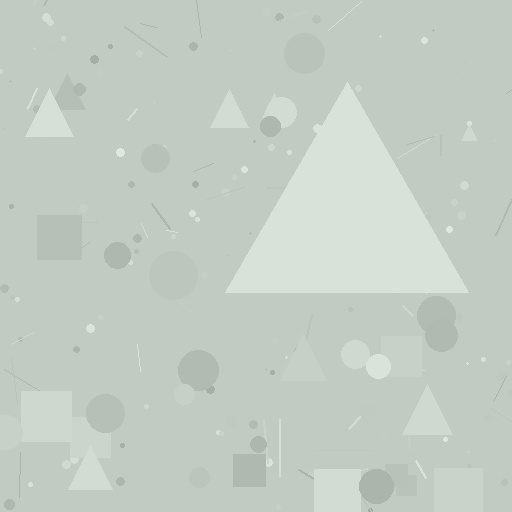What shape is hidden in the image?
A triangle is hidden in the image.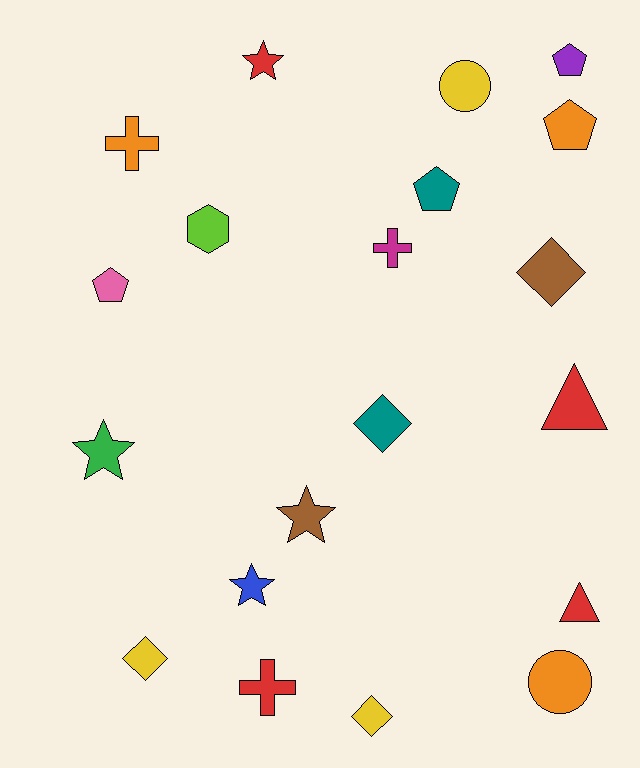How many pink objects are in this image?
There is 1 pink object.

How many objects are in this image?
There are 20 objects.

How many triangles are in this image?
There are 2 triangles.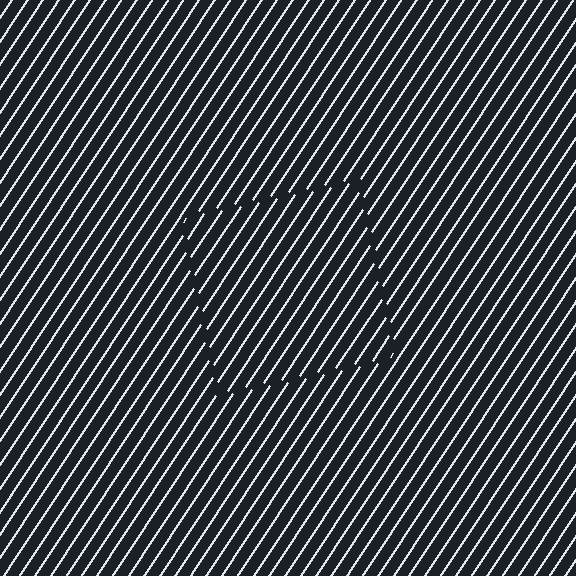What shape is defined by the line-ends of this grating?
An illusory square. The interior of the shape contains the same grating, shifted by half a period — the contour is defined by the phase discontinuity where line-ends from the inner and outer gratings abut.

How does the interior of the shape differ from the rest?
The interior of the shape contains the same grating, shifted by half a period — the contour is defined by the phase discontinuity where line-ends from the inner and outer gratings abut.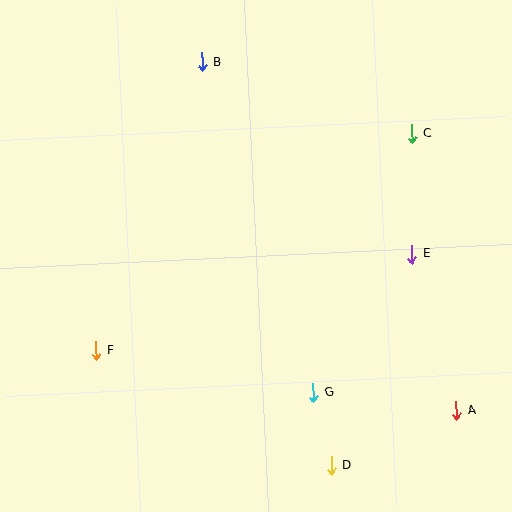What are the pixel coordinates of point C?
Point C is at (412, 134).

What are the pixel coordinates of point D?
Point D is at (331, 465).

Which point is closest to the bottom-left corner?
Point F is closest to the bottom-left corner.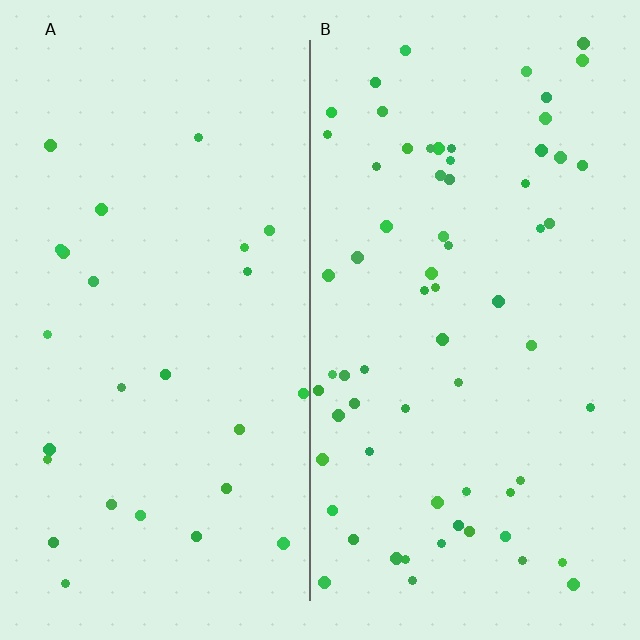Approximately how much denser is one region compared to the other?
Approximately 2.5× — region B over region A.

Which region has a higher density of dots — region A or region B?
B (the right).